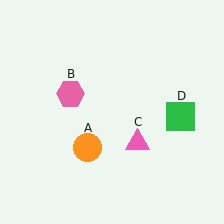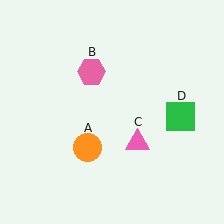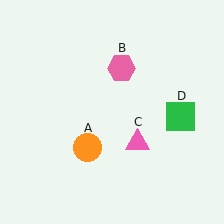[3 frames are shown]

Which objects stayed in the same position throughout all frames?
Orange circle (object A) and pink triangle (object C) and green square (object D) remained stationary.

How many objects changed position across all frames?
1 object changed position: pink hexagon (object B).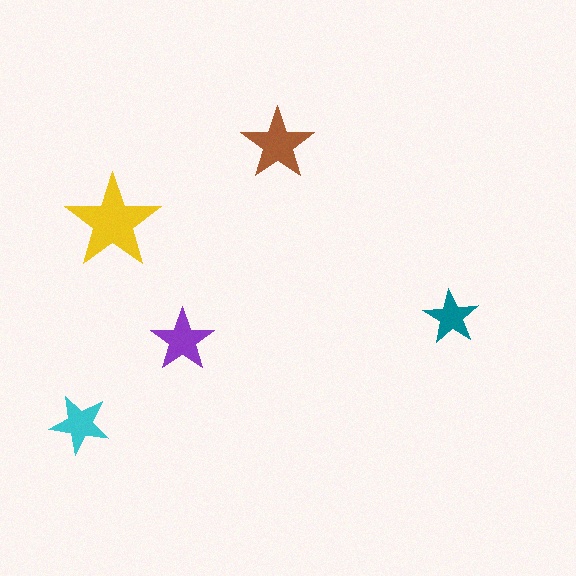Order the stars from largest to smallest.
the yellow one, the brown one, the purple one, the cyan one, the teal one.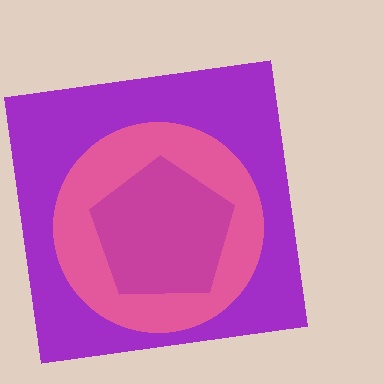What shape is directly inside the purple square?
The pink circle.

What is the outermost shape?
The purple square.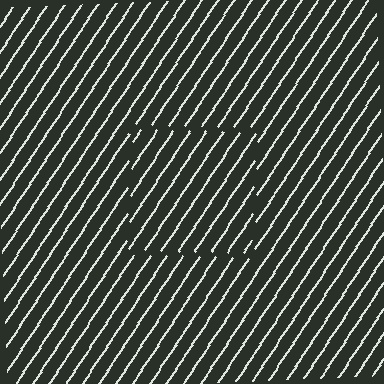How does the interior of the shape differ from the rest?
The interior of the shape contains the same grating, shifted by half a period — the contour is defined by the phase discontinuity where line-ends from the inner and outer gratings abut.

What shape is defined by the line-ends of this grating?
An illusory square. The interior of the shape contains the same grating, shifted by half a period — the contour is defined by the phase discontinuity where line-ends from the inner and outer gratings abut.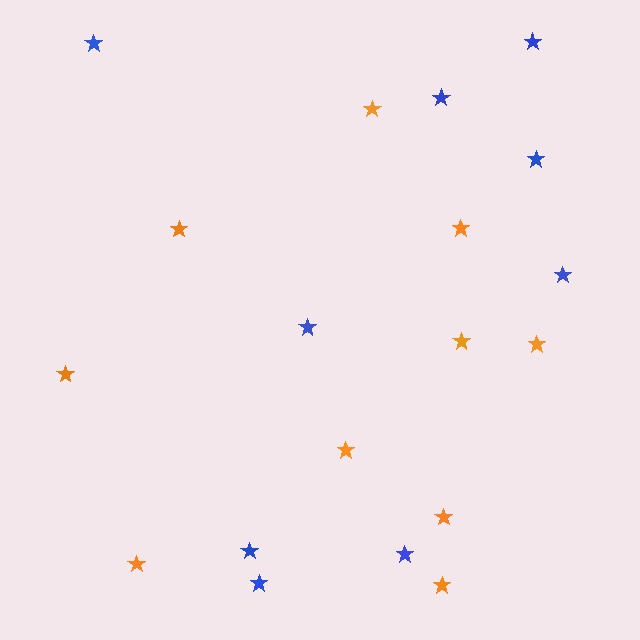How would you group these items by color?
There are 2 groups: one group of orange stars (10) and one group of blue stars (9).